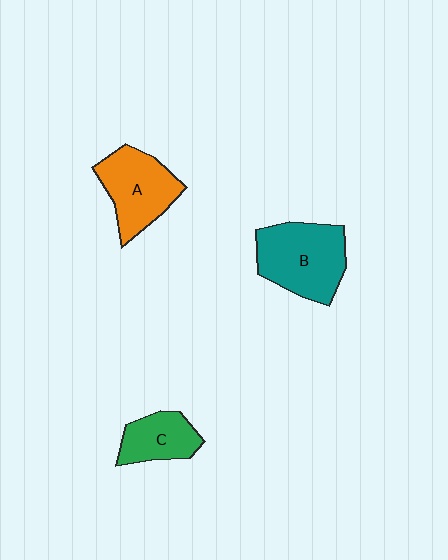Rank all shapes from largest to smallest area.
From largest to smallest: B (teal), A (orange), C (green).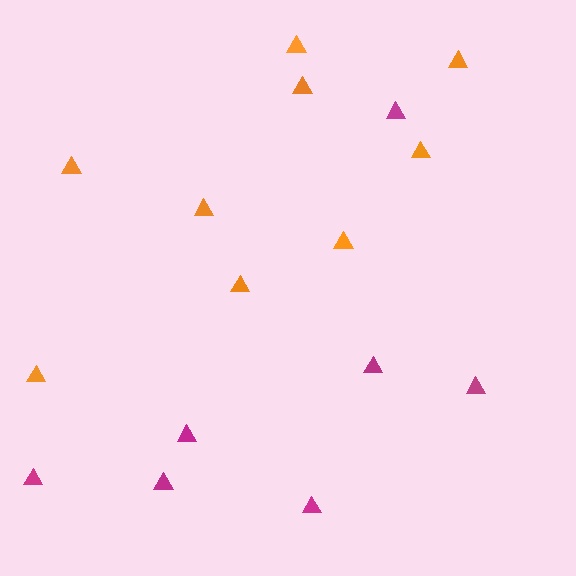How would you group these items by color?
There are 2 groups: one group of magenta triangles (7) and one group of orange triangles (9).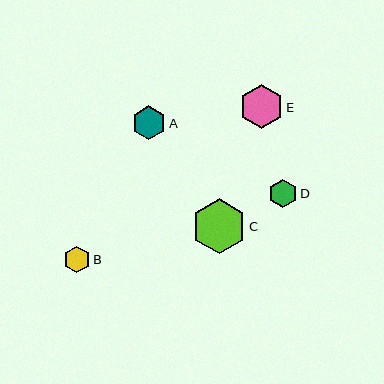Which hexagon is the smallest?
Hexagon B is the smallest with a size of approximately 26 pixels.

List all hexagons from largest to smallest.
From largest to smallest: C, E, A, D, B.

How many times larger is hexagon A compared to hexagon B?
Hexagon A is approximately 1.3 times the size of hexagon B.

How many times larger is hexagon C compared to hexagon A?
Hexagon C is approximately 1.6 times the size of hexagon A.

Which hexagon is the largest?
Hexagon C is the largest with a size of approximately 55 pixels.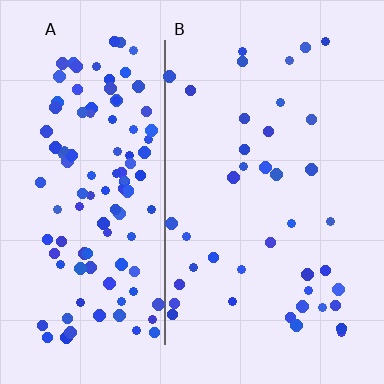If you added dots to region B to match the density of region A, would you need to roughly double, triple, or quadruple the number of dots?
Approximately triple.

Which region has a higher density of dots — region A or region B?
A (the left).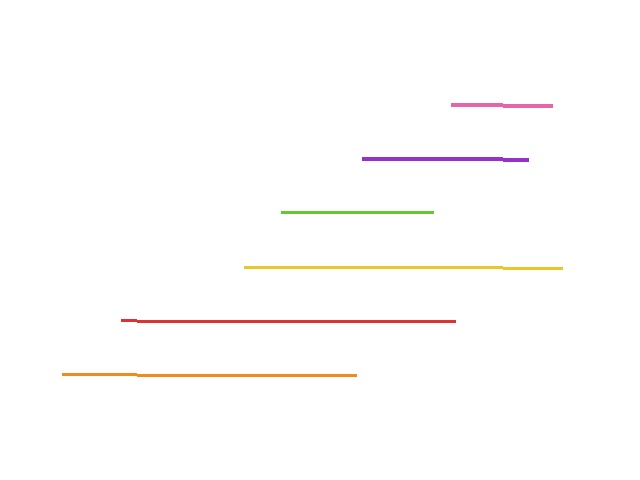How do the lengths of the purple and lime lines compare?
The purple and lime lines are approximately the same length.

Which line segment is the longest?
The red line is the longest at approximately 335 pixels.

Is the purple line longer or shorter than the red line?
The red line is longer than the purple line.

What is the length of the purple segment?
The purple segment is approximately 166 pixels long.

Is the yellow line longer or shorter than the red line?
The red line is longer than the yellow line.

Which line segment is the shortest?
The pink line is the shortest at approximately 101 pixels.